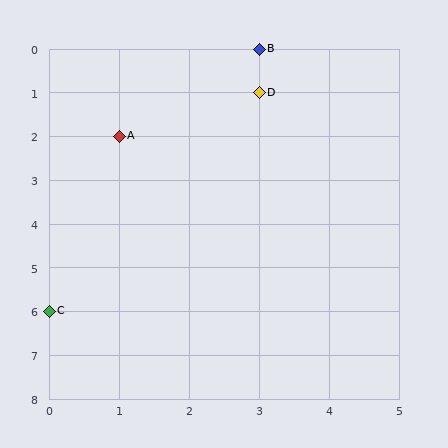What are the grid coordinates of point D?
Point D is at grid coordinates (3, 1).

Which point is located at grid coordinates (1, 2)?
Point A is at (1, 2).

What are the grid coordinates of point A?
Point A is at grid coordinates (1, 2).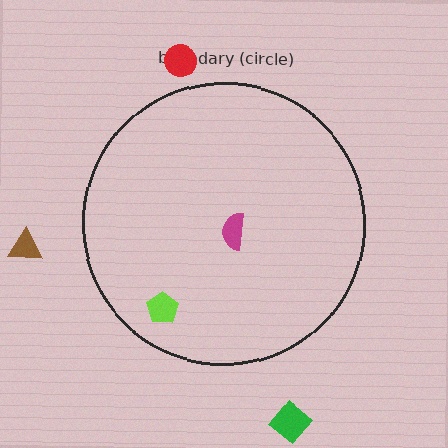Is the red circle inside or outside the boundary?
Outside.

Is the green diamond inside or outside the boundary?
Outside.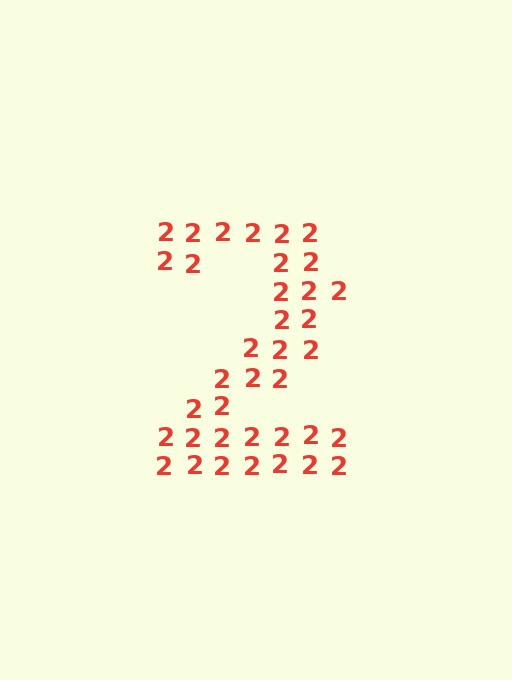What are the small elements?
The small elements are digit 2's.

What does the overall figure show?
The overall figure shows the digit 2.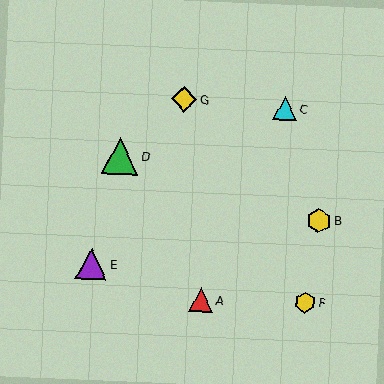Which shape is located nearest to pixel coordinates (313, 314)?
The yellow hexagon (labeled F) at (305, 302) is nearest to that location.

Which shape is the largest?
The green triangle (labeled D) is the largest.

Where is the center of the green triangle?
The center of the green triangle is at (120, 156).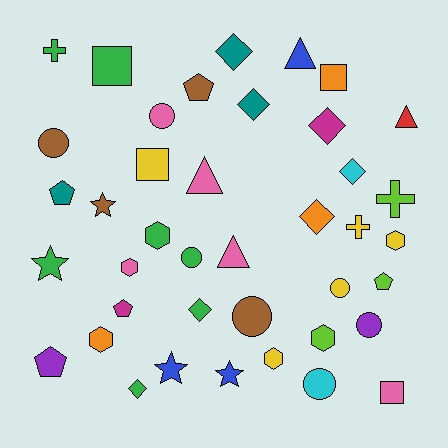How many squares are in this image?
There are 4 squares.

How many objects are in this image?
There are 40 objects.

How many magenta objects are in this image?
There are 2 magenta objects.